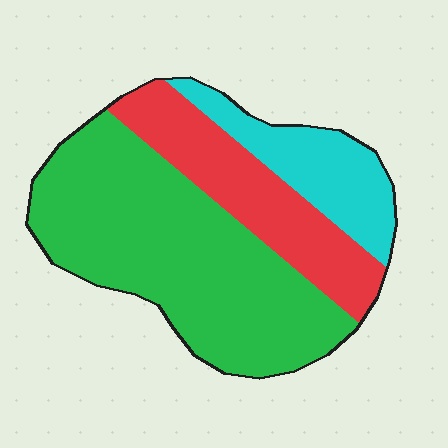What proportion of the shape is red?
Red takes up about one quarter (1/4) of the shape.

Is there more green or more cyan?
Green.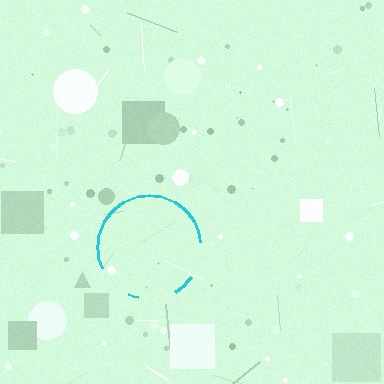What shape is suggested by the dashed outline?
The dashed outline suggests a circle.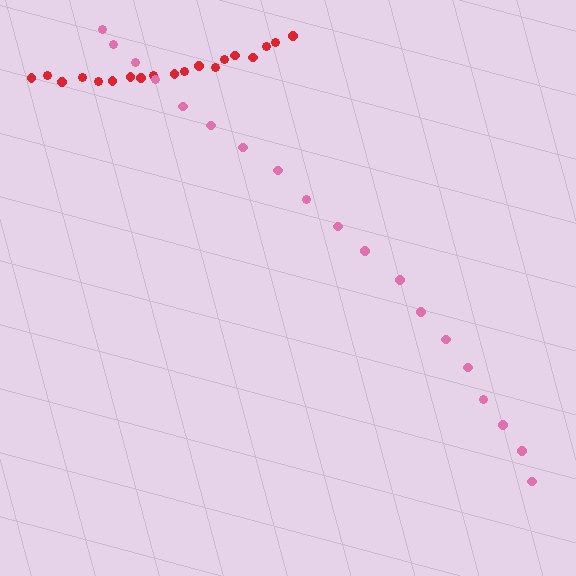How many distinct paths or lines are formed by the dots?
There are 2 distinct paths.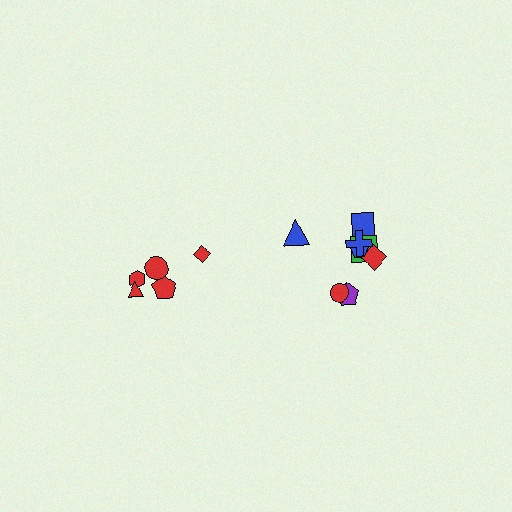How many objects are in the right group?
There are 8 objects.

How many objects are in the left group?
There are 5 objects.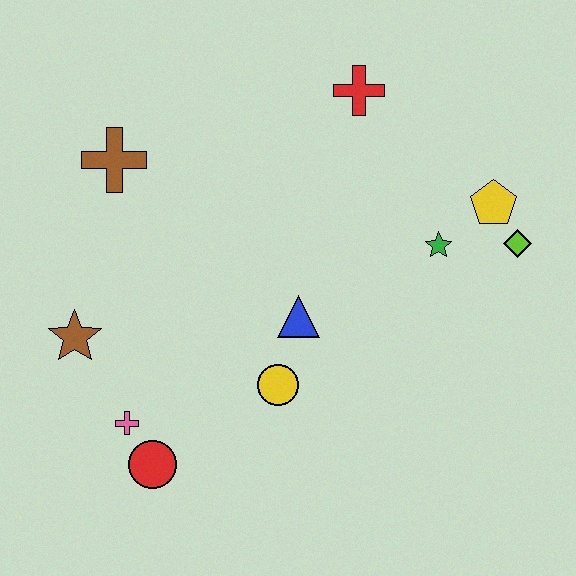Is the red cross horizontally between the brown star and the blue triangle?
No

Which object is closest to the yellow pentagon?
The lime diamond is closest to the yellow pentagon.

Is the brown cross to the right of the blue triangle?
No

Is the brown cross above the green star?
Yes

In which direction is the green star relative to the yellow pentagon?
The green star is to the left of the yellow pentagon.